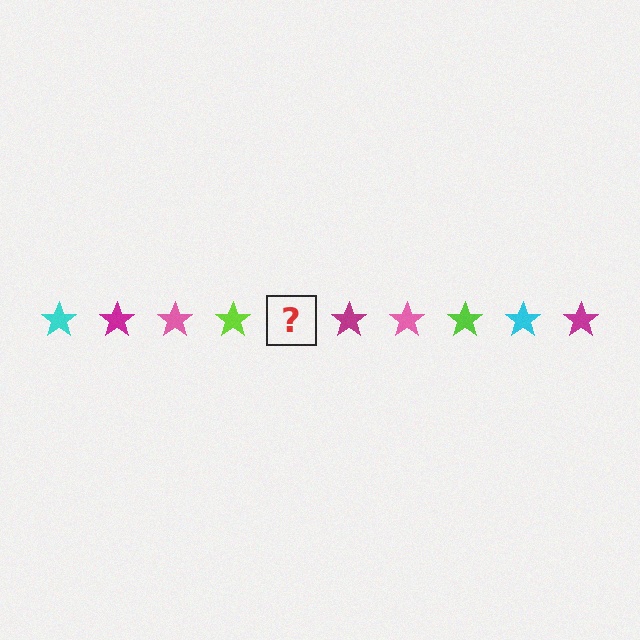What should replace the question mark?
The question mark should be replaced with a cyan star.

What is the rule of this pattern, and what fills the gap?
The rule is that the pattern cycles through cyan, magenta, pink, lime stars. The gap should be filled with a cyan star.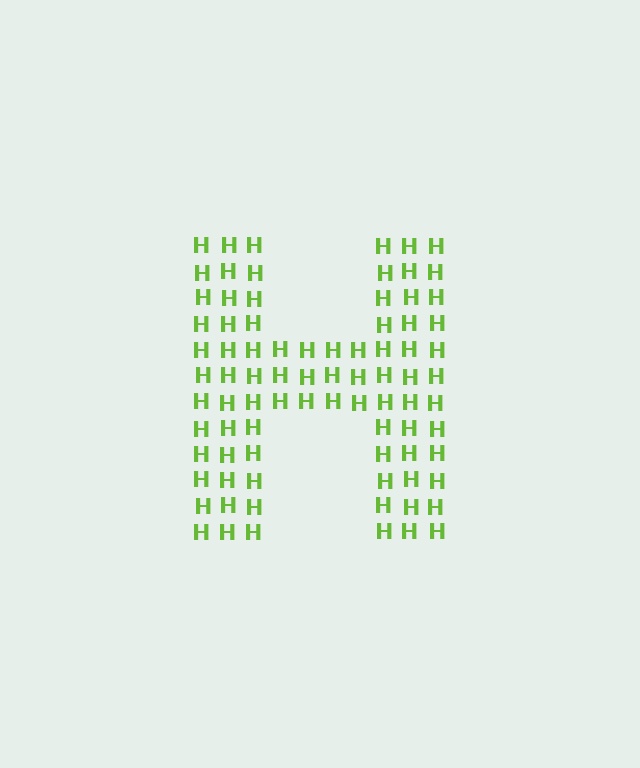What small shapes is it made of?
It is made of small letter H's.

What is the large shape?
The large shape is the letter H.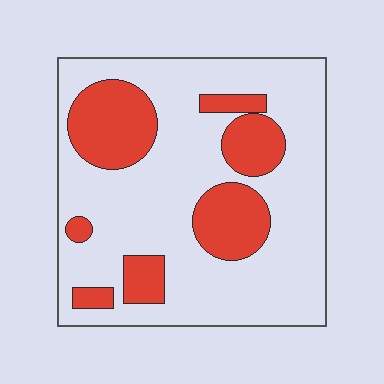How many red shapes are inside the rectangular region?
7.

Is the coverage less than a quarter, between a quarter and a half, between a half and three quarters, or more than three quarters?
Between a quarter and a half.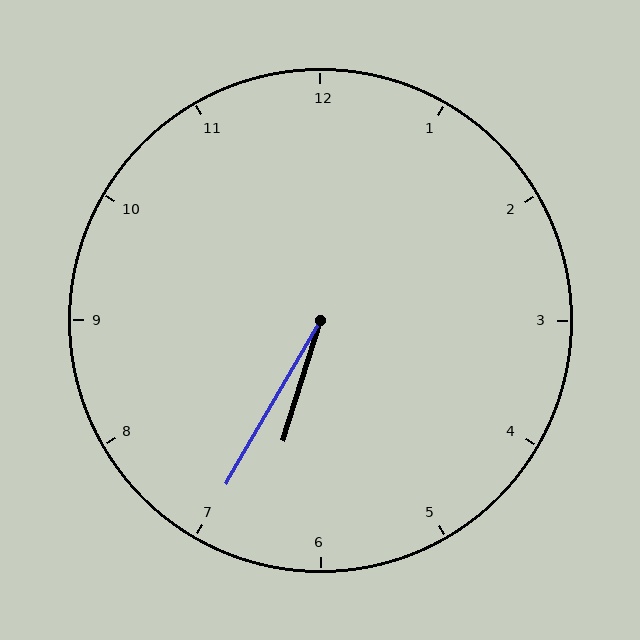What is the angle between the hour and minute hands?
Approximately 12 degrees.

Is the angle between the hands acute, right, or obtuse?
It is acute.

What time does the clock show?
6:35.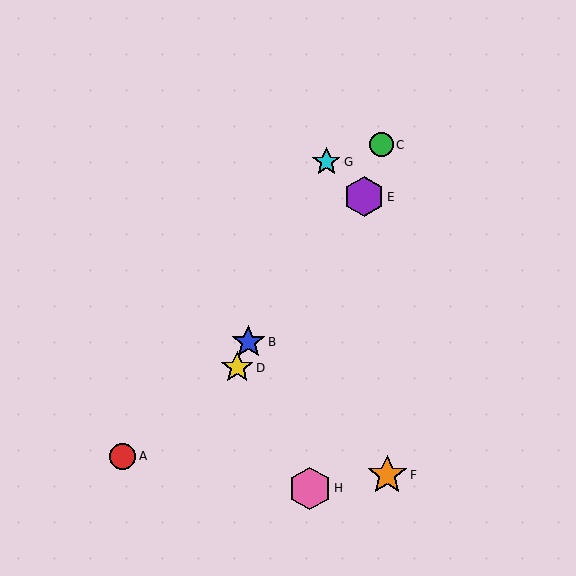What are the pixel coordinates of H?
Object H is at (310, 488).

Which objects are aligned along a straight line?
Objects B, D, G are aligned along a straight line.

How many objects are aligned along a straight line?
3 objects (B, D, G) are aligned along a straight line.